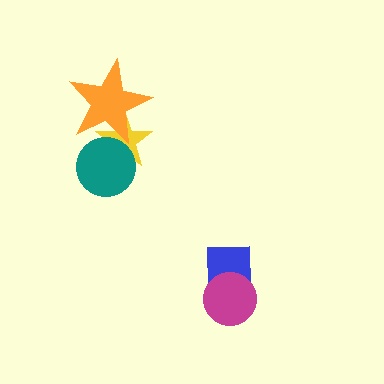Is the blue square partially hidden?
Yes, it is partially covered by another shape.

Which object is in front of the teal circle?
The orange star is in front of the teal circle.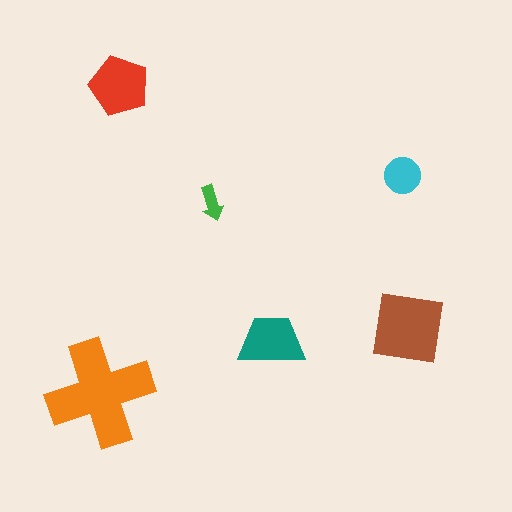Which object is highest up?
The red pentagon is topmost.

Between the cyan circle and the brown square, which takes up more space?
The brown square.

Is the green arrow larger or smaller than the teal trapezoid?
Smaller.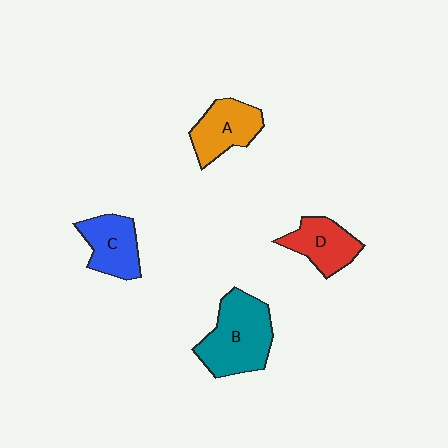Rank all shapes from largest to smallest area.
From largest to smallest: B (teal), A (orange), C (blue), D (red).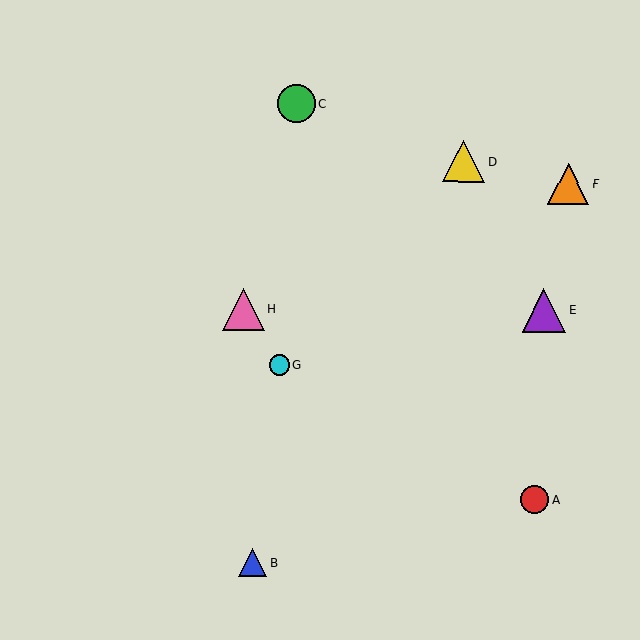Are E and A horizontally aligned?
No, E is at y≈310 and A is at y≈499.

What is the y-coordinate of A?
Object A is at y≈499.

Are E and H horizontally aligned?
Yes, both are at y≈310.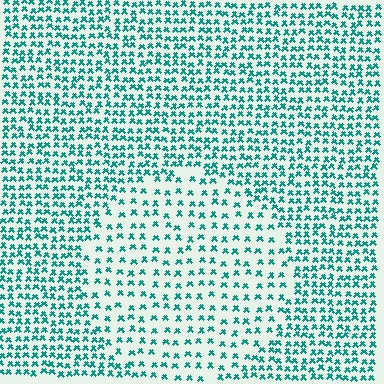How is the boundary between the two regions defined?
The boundary is defined by a change in element density (approximately 1.9x ratio). All elements are the same color, size, and shape.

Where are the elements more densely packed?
The elements are more densely packed outside the circle boundary.